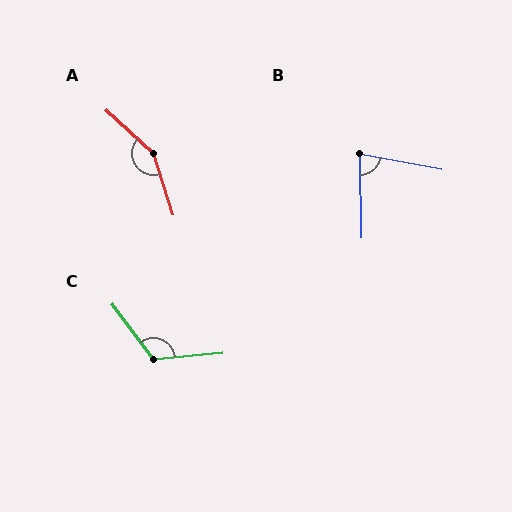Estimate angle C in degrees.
Approximately 121 degrees.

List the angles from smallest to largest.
B (78°), C (121°), A (150°).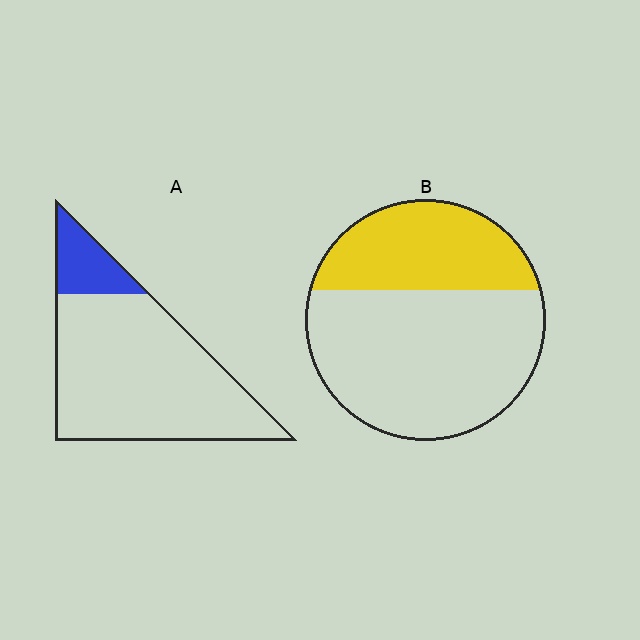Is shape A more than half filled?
No.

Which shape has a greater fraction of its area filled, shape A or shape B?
Shape B.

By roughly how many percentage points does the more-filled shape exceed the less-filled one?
By roughly 20 percentage points (B over A).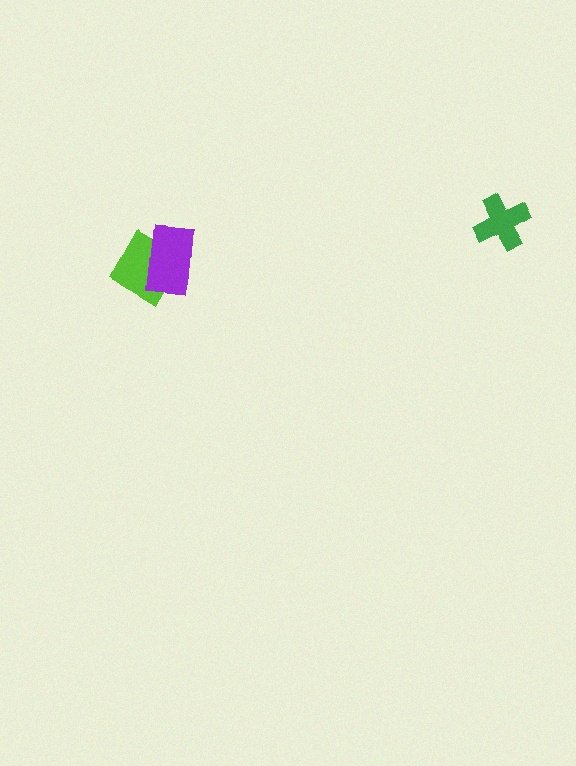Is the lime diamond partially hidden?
Yes, it is partially covered by another shape.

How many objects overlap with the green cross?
0 objects overlap with the green cross.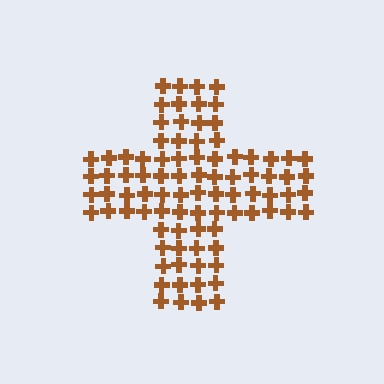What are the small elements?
The small elements are crosses.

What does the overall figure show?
The overall figure shows a cross.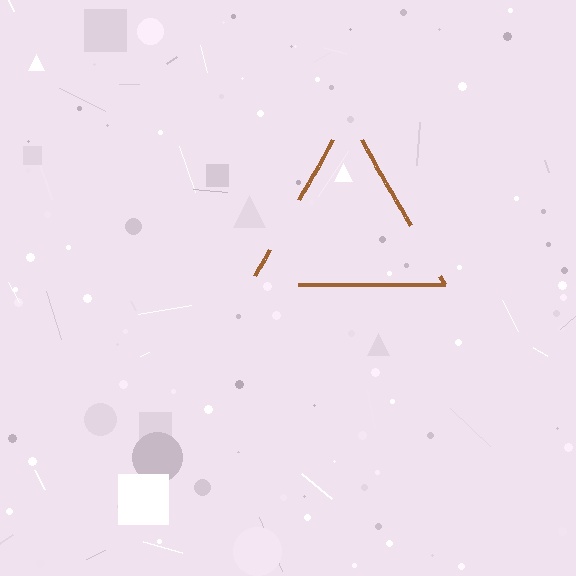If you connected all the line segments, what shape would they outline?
They would outline a triangle.